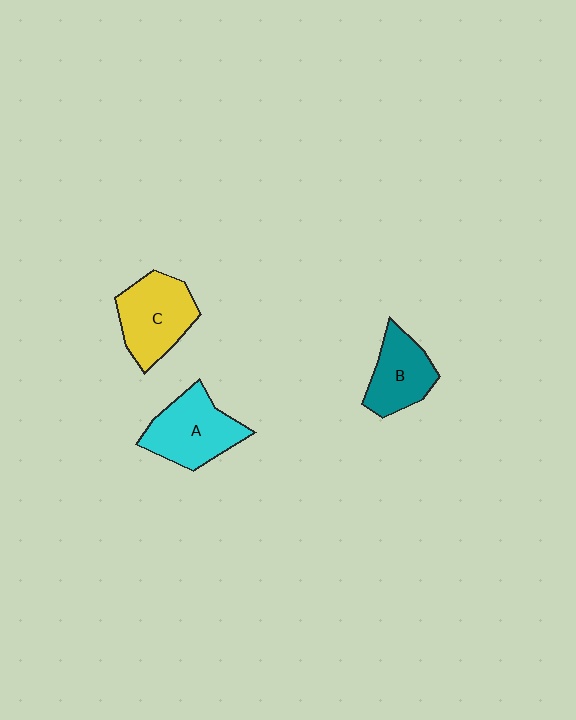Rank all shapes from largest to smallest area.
From largest to smallest: C (yellow), A (cyan), B (teal).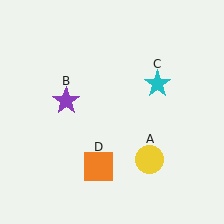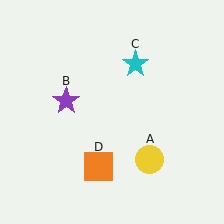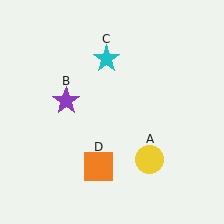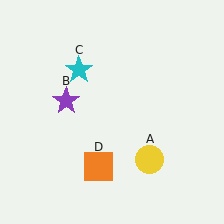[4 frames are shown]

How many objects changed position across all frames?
1 object changed position: cyan star (object C).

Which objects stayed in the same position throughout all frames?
Yellow circle (object A) and purple star (object B) and orange square (object D) remained stationary.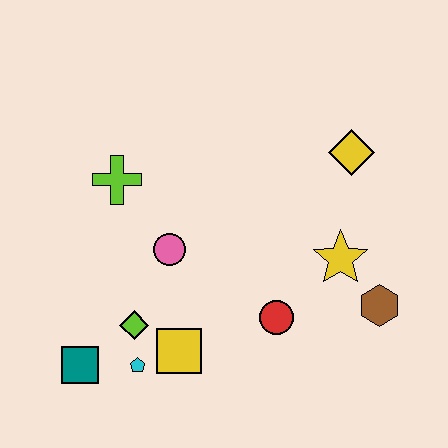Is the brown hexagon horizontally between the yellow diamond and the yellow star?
No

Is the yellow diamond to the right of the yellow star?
Yes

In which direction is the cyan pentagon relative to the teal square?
The cyan pentagon is to the right of the teal square.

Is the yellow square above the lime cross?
No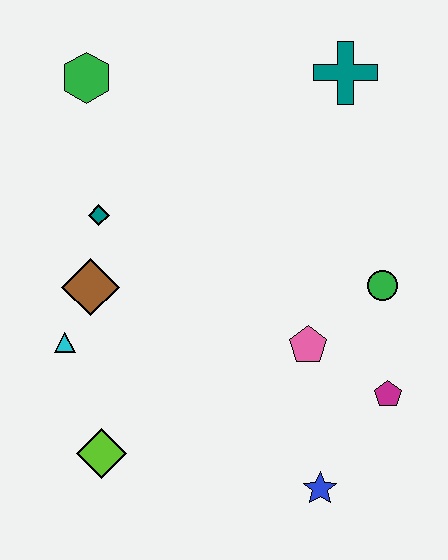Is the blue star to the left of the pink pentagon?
No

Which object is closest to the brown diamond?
The cyan triangle is closest to the brown diamond.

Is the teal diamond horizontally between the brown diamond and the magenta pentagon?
Yes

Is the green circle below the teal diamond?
Yes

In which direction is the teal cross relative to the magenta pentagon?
The teal cross is above the magenta pentagon.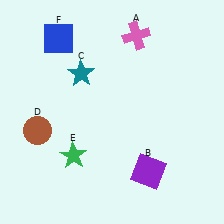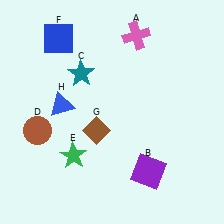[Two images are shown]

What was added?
A brown diamond (G), a blue triangle (H) were added in Image 2.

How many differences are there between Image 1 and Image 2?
There are 2 differences between the two images.